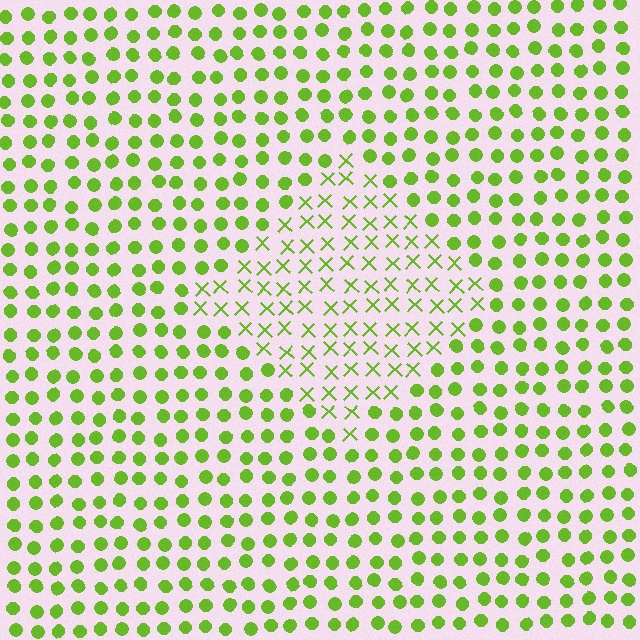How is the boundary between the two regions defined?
The boundary is defined by a change in element shape: X marks inside vs. circles outside. All elements share the same color and spacing.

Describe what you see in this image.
The image is filled with small lime elements arranged in a uniform grid. A diamond-shaped region contains X marks, while the surrounding area contains circles. The boundary is defined purely by the change in element shape.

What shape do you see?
I see a diamond.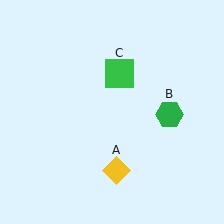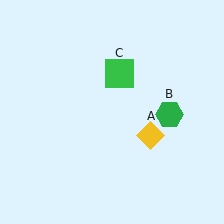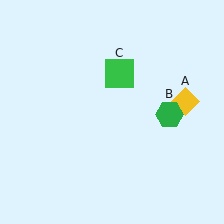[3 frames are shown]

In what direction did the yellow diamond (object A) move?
The yellow diamond (object A) moved up and to the right.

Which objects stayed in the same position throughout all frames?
Green hexagon (object B) and green square (object C) remained stationary.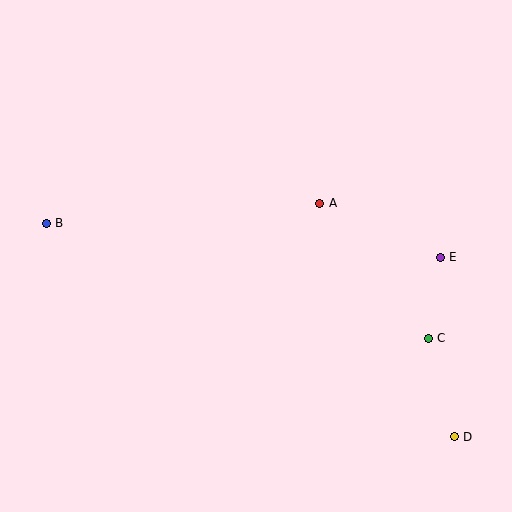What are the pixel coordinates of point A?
Point A is at (320, 203).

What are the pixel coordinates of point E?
Point E is at (440, 257).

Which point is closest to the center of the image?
Point A at (320, 203) is closest to the center.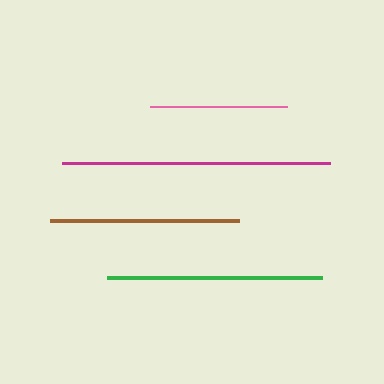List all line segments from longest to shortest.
From longest to shortest: magenta, green, brown, pink.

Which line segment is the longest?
The magenta line is the longest at approximately 268 pixels.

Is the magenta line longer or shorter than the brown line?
The magenta line is longer than the brown line.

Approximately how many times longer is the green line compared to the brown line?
The green line is approximately 1.1 times the length of the brown line.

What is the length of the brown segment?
The brown segment is approximately 189 pixels long.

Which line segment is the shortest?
The pink line is the shortest at approximately 137 pixels.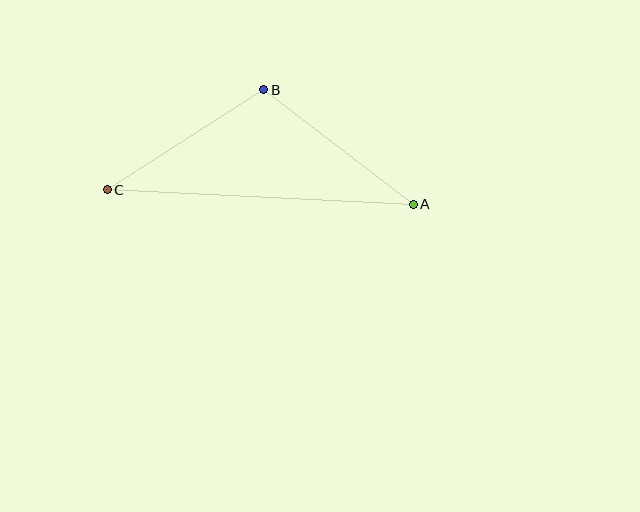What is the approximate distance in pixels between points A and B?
The distance between A and B is approximately 188 pixels.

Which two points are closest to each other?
Points B and C are closest to each other.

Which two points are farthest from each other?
Points A and C are farthest from each other.